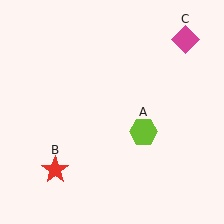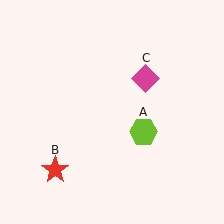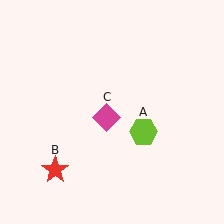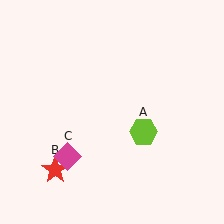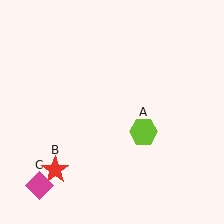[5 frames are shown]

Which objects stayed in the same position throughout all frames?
Lime hexagon (object A) and red star (object B) remained stationary.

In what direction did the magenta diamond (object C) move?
The magenta diamond (object C) moved down and to the left.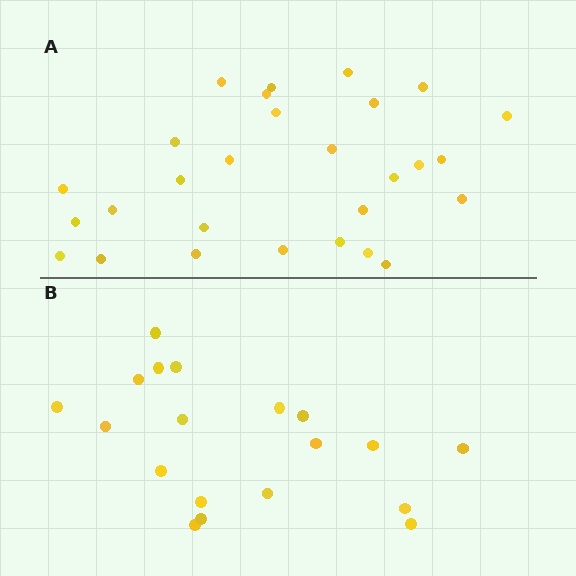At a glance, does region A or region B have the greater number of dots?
Region A (the top region) has more dots.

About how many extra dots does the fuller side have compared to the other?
Region A has roughly 8 or so more dots than region B.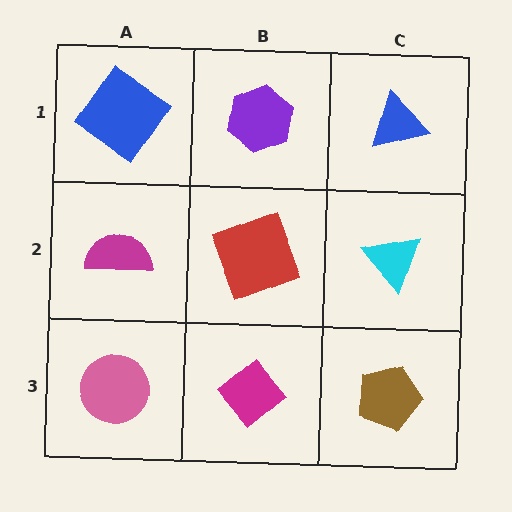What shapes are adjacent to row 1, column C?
A cyan triangle (row 2, column C), a purple hexagon (row 1, column B).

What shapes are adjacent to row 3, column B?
A red square (row 2, column B), a pink circle (row 3, column A), a brown pentagon (row 3, column C).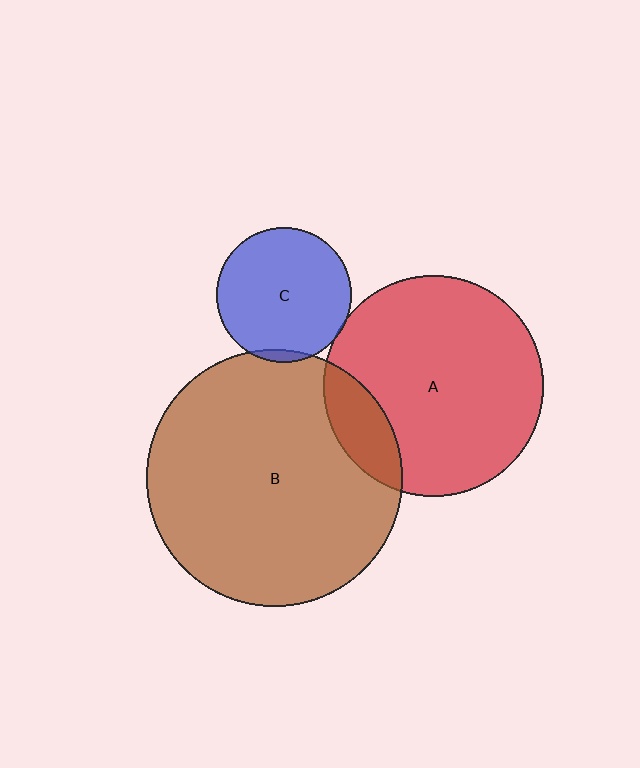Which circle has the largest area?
Circle B (brown).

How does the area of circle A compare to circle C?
Approximately 2.7 times.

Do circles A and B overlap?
Yes.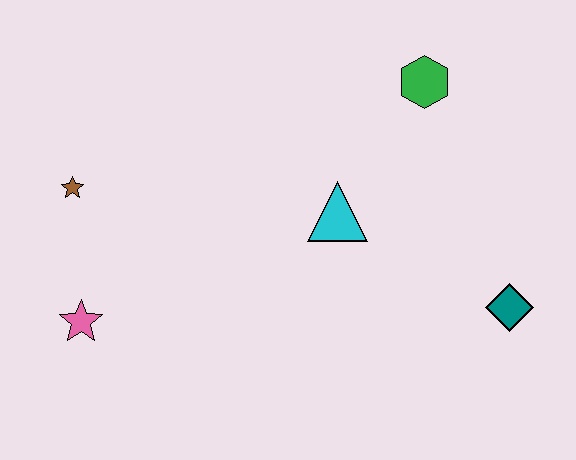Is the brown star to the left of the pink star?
Yes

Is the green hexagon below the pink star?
No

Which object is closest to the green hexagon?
The cyan triangle is closest to the green hexagon.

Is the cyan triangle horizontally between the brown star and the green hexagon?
Yes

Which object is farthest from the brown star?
The teal diamond is farthest from the brown star.